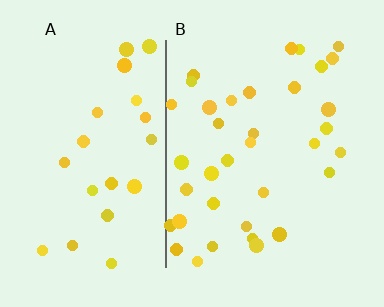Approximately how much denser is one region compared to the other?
Approximately 1.5× — region B over region A.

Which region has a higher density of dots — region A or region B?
B (the right).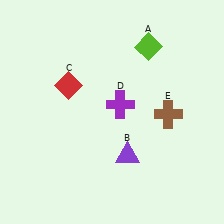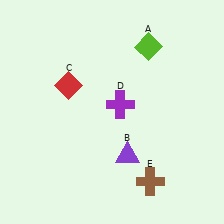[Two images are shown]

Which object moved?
The brown cross (E) moved down.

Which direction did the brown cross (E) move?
The brown cross (E) moved down.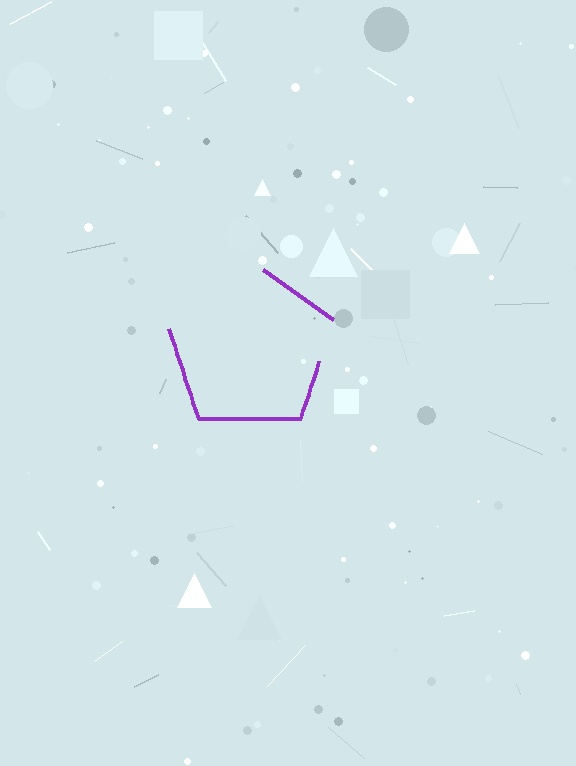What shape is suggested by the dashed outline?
The dashed outline suggests a pentagon.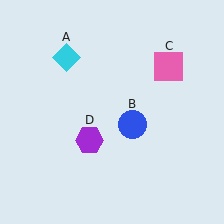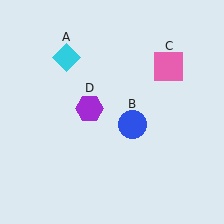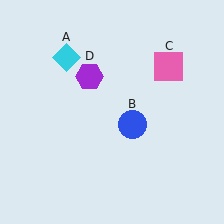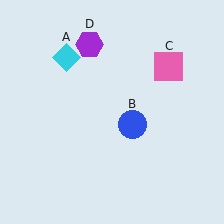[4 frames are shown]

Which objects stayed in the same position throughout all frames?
Cyan diamond (object A) and blue circle (object B) and pink square (object C) remained stationary.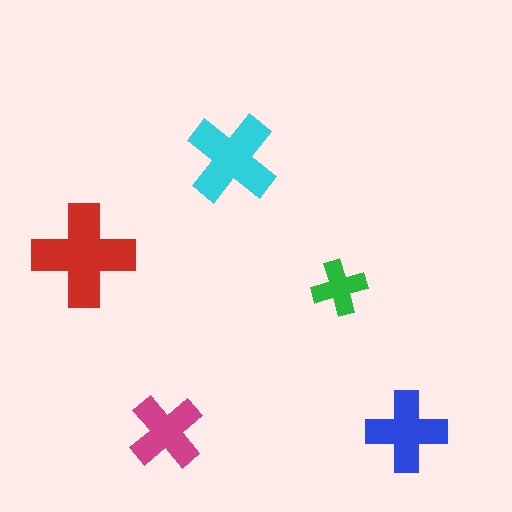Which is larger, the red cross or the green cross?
The red one.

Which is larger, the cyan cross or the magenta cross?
The cyan one.